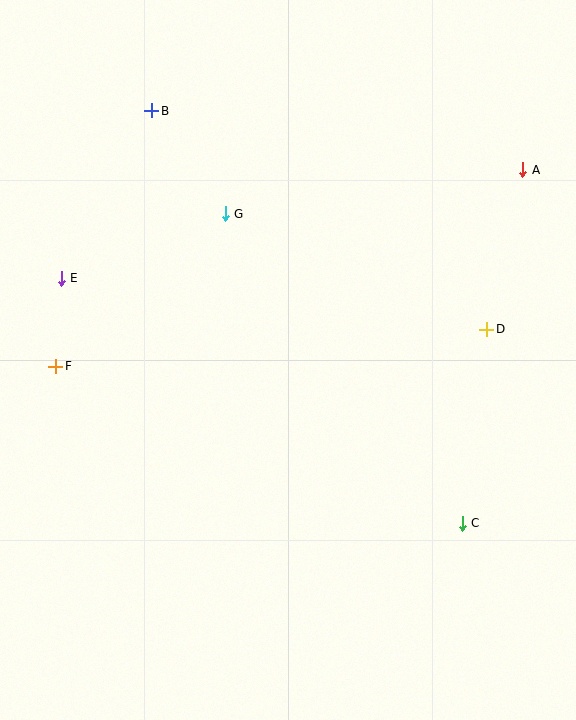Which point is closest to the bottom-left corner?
Point F is closest to the bottom-left corner.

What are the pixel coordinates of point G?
Point G is at (225, 214).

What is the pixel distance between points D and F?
The distance between D and F is 432 pixels.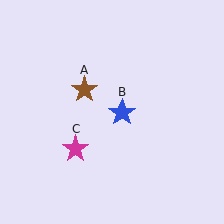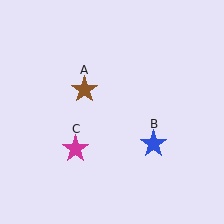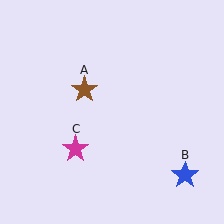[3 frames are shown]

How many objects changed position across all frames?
1 object changed position: blue star (object B).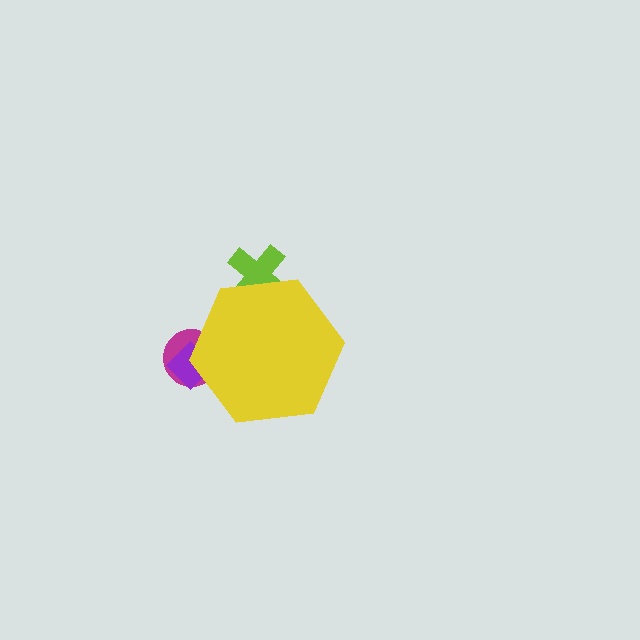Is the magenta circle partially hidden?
Yes, the magenta circle is partially hidden behind the yellow hexagon.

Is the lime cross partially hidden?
Yes, the lime cross is partially hidden behind the yellow hexagon.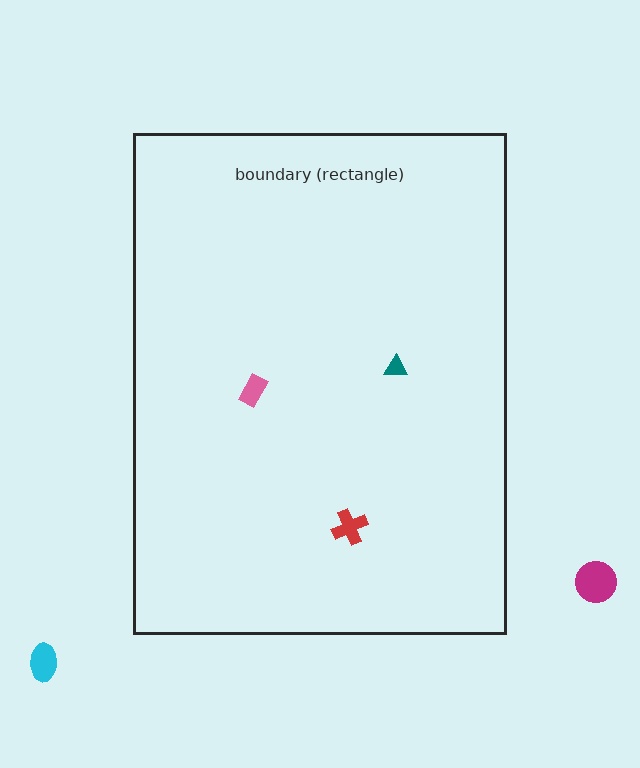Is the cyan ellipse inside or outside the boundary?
Outside.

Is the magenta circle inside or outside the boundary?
Outside.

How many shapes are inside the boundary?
3 inside, 2 outside.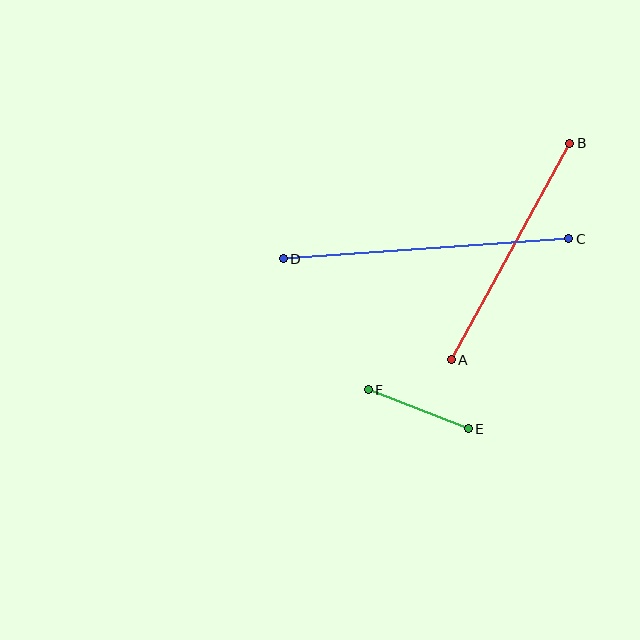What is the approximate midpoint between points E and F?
The midpoint is at approximately (418, 409) pixels.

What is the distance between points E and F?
The distance is approximately 107 pixels.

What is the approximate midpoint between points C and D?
The midpoint is at approximately (426, 249) pixels.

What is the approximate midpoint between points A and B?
The midpoint is at approximately (511, 251) pixels.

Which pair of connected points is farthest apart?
Points C and D are farthest apart.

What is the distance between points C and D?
The distance is approximately 286 pixels.